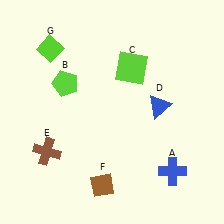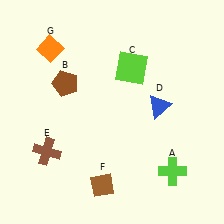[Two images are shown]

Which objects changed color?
A changed from blue to lime. B changed from lime to brown. G changed from lime to orange.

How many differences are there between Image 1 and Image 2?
There are 3 differences between the two images.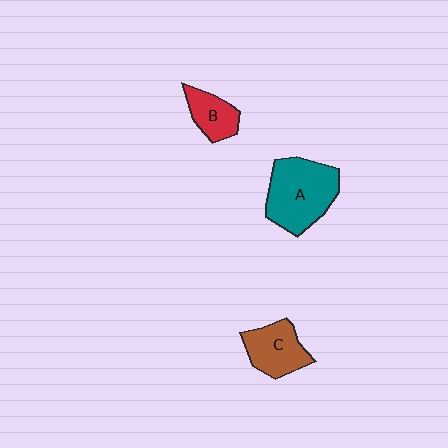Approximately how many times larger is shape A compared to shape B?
Approximately 2.2 times.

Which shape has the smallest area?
Shape B (red).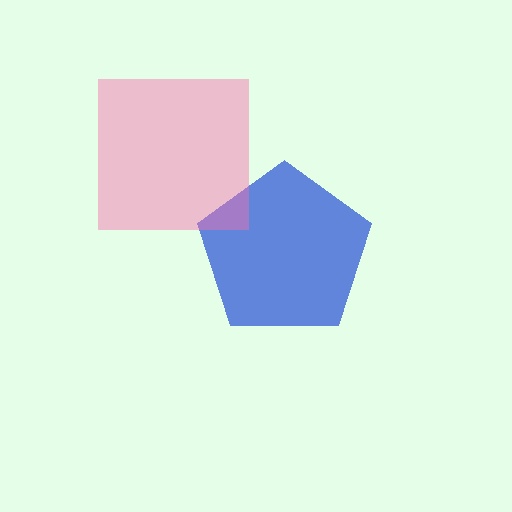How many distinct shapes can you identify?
There are 2 distinct shapes: a blue pentagon, a pink square.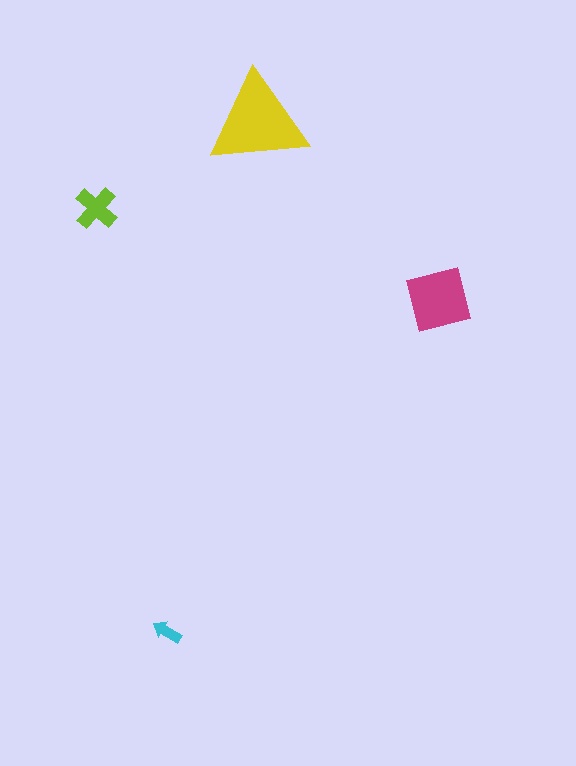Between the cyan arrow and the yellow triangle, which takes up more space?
The yellow triangle.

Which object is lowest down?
The cyan arrow is bottommost.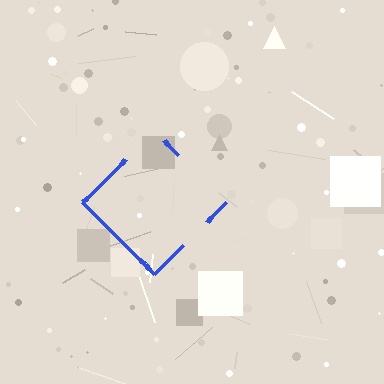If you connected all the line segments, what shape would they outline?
They would outline a diamond.